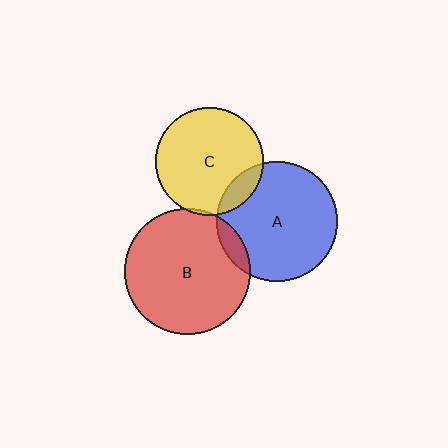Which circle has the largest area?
Circle B (red).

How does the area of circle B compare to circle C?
Approximately 1.4 times.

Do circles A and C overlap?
Yes.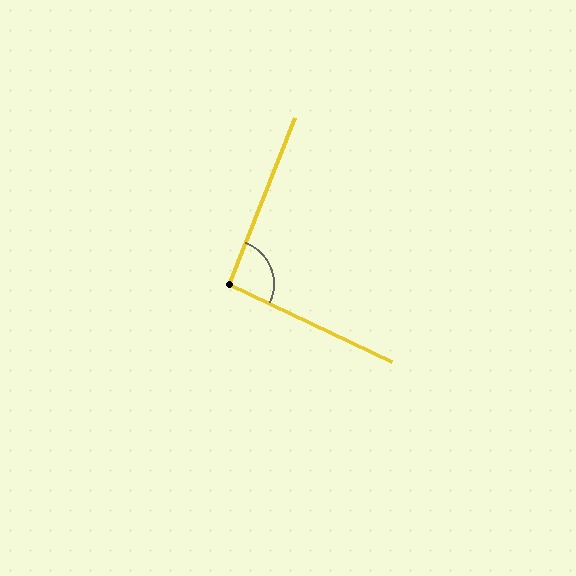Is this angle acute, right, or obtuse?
It is approximately a right angle.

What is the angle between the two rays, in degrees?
Approximately 94 degrees.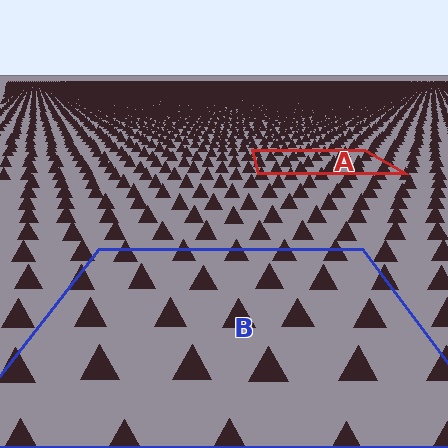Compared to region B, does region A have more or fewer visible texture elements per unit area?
Region A has more texture elements per unit area — they are packed more densely because it is farther away.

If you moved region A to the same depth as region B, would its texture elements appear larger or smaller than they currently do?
They would appear larger. At a closer depth, the same texture elements are projected at a bigger on-screen size.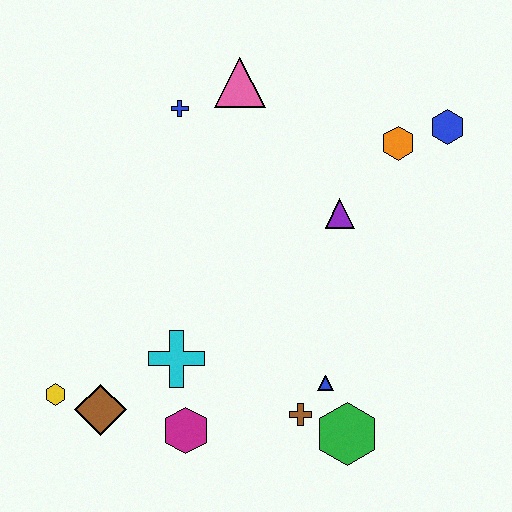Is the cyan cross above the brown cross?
Yes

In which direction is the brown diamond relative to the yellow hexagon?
The brown diamond is to the right of the yellow hexagon.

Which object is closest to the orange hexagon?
The blue hexagon is closest to the orange hexagon.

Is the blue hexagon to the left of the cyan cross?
No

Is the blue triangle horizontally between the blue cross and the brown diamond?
No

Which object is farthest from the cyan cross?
The blue hexagon is farthest from the cyan cross.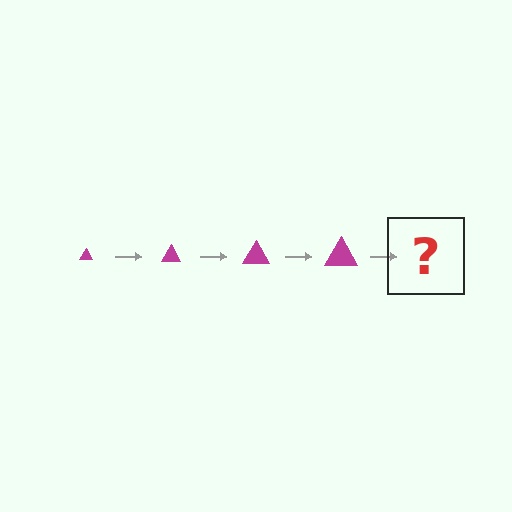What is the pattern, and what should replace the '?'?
The pattern is that the triangle gets progressively larger each step. The '?' should be a magenta triangle, larger than the previous one.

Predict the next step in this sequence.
The next step is a magenta triangle, larger than the previous one.